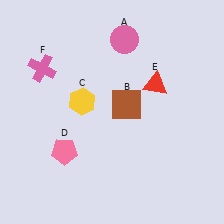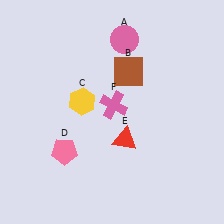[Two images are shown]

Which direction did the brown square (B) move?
The brown square (B) moved up.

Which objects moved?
The objects that moved are: the brown square (B), the red triangle (E), the pink cross (F).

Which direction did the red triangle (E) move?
The red triangle (E) moved down.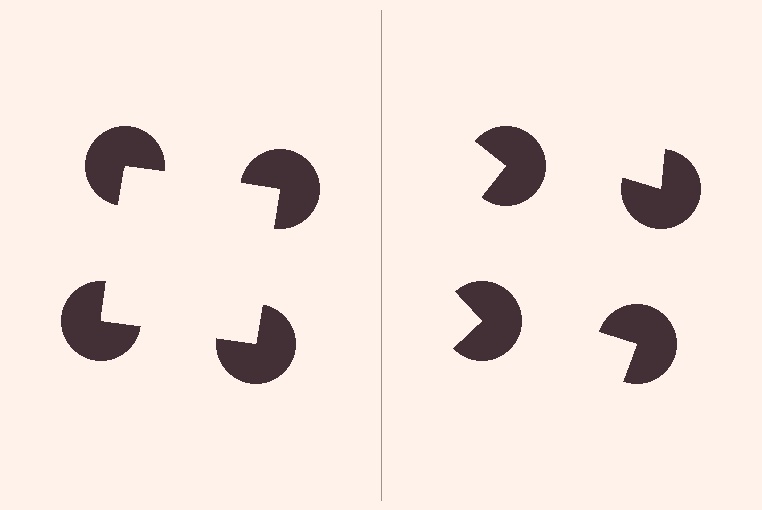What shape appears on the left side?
An illusory square.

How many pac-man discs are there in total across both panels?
8 — 4 on each side.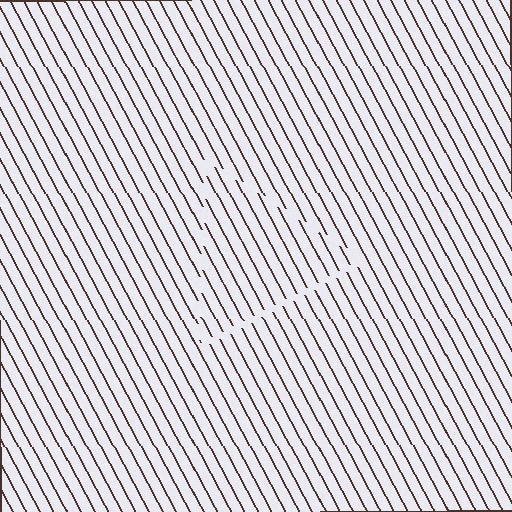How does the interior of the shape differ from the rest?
The interior of the shape contains the same grating, shifted by half a period — the contour is defined by the phase discontinuity where line-ends from the inner and outer gratings abut.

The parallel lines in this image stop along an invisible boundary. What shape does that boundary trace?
An illusory triangle. The interior of the shape contains the same grating, shifted by half a period — the contour is defined by the phase discontinuity where line-ends from the inner and outer gratings abut.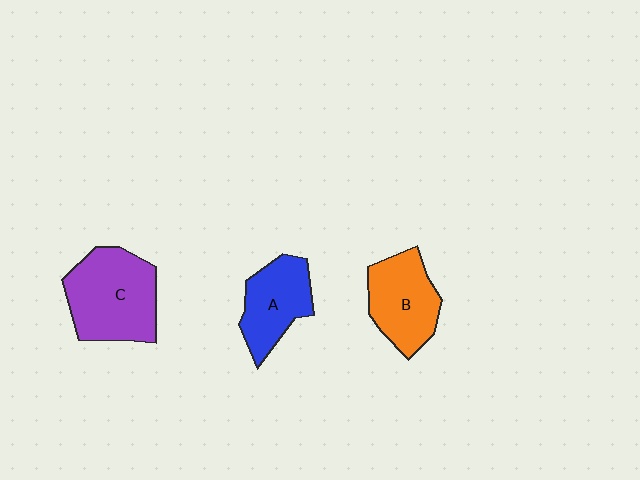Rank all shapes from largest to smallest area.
From largest to smallest: C (purple), B (orange), A (blue).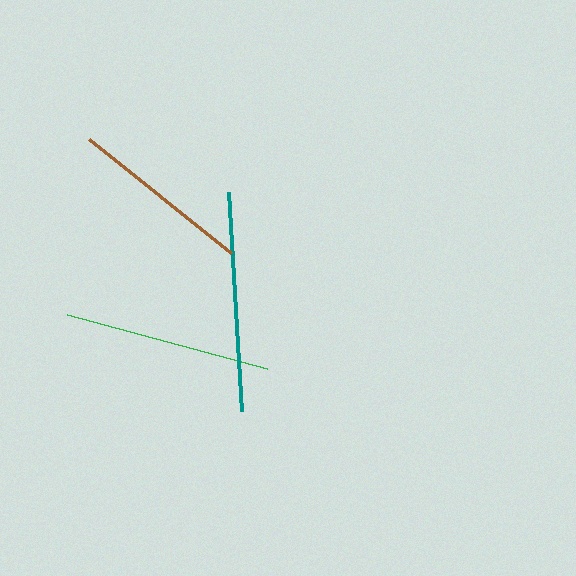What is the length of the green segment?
The green segment is approximately 207 pixels long.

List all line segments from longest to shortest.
From longest to shortest: teal, green, brown.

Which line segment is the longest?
The teal line is the longest at approximately 220 pixels.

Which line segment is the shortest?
The brown line is the shortest at approximately 182 pixels.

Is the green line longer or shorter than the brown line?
The green line is longer than the brown line.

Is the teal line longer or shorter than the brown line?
The teal line is longer than the brown line.